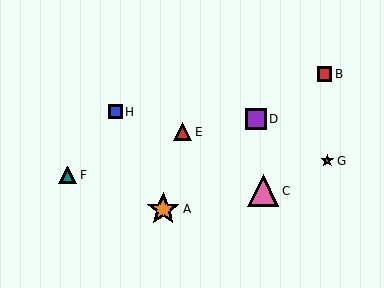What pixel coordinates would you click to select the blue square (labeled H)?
Click at (115, 112) to select the blue square H.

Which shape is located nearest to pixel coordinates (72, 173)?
The teal triangle (labeled F) at (68, 175) is nearest to that location.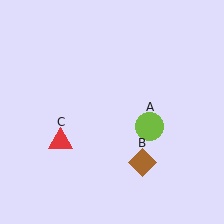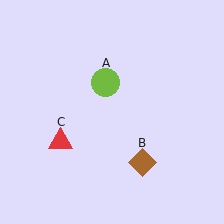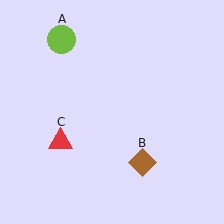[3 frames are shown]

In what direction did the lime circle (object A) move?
The lime circle (object A) moved up and to the left.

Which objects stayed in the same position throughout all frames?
Brown diamond (object B) and red triangle (object C) remained stationary.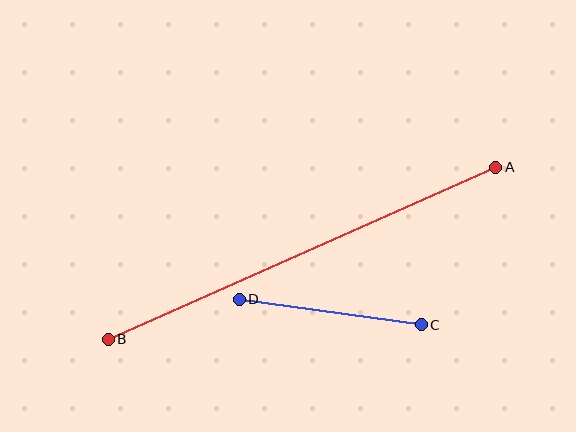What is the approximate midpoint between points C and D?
The midpoint is at approximately (330, 312) pixels.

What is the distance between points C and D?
The distance is approximately 184 pixels.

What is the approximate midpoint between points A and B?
The midpoint is at approximately (302, 253) pixels.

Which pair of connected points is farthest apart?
Points A and B are farthest apart.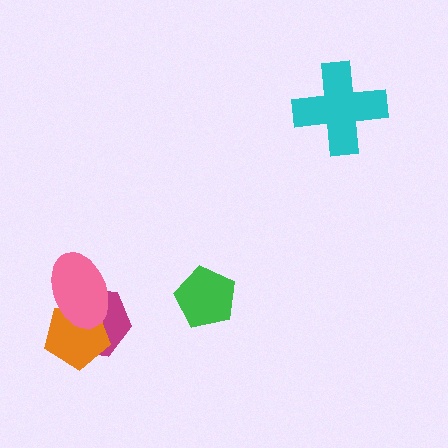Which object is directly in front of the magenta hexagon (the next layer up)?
The orange pentagon is directly in front of the magenta hexagon.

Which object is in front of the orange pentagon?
The pink ellipse is in front of the orange pentagon.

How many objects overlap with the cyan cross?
0 objects overlap with the cyan cross.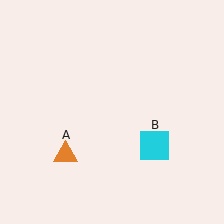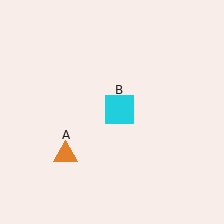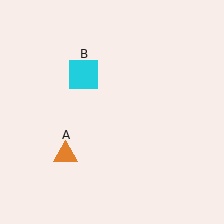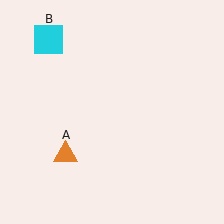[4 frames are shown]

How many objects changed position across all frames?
1 object changed position: cyan square (object B).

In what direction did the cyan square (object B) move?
The cyan square (object B) moved up and to the left.